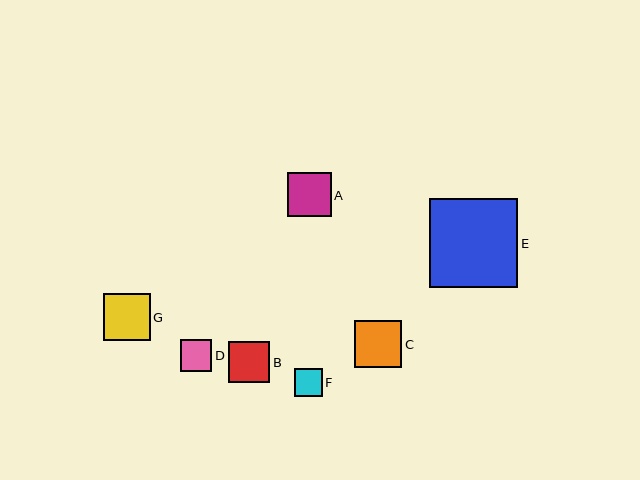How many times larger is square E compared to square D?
Square E is approximately 2.8 times the size of square D.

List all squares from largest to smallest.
From largest to smallest: E, C, G, A, B, D, F.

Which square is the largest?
Square E is the largest with a size of approximately 89 pixels.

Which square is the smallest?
Square F is the smallest with a size of approximately 27 pixels.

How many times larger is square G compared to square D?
Square G is approximately 1.5 times the size of square D.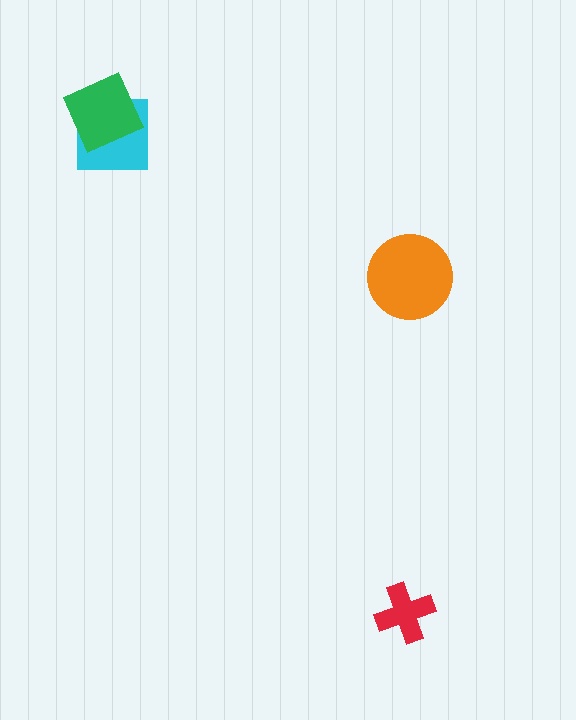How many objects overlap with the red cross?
0 objects overlap with the red cross.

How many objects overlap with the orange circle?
0 objects overlap with the orange circle.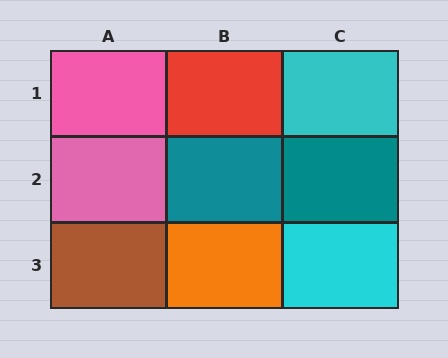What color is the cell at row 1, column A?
Pink.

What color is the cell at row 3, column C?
Cyan.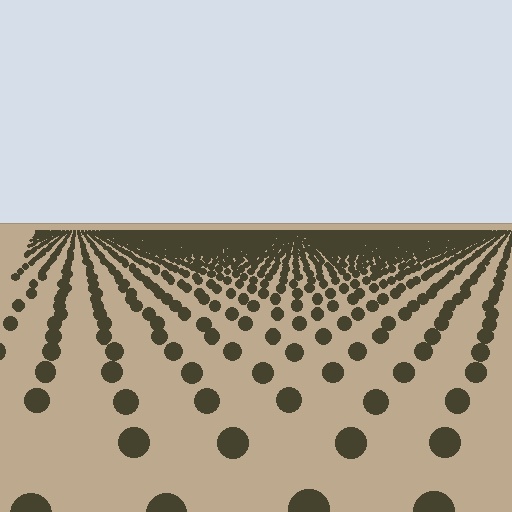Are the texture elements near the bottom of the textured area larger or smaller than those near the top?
Larger. Near the bottom, elements are closer to the viewer and appear at a bigger on-screen size.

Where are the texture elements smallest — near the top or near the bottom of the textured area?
Near the top.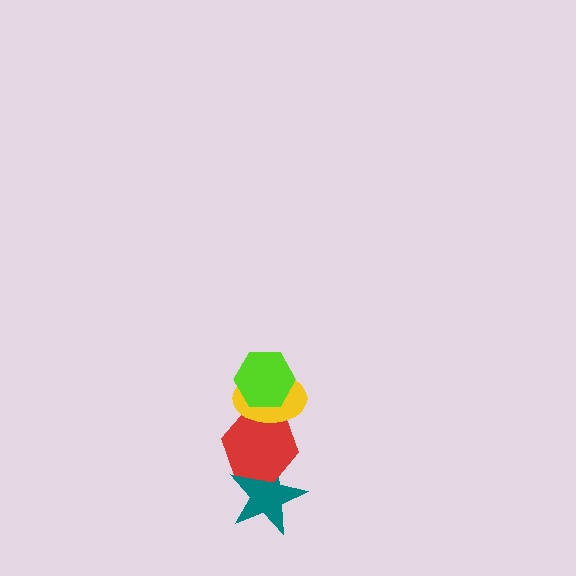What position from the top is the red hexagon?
The red hexagon is 3rd from the top.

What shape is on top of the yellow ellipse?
The lime hexagon is on top of the yellow ellipse.